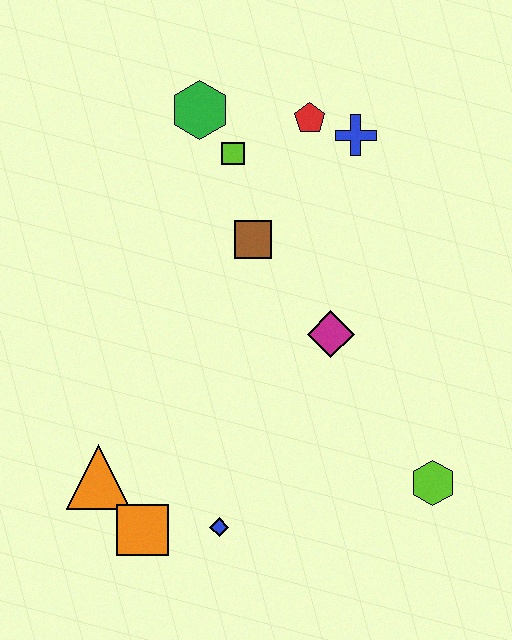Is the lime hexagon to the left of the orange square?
No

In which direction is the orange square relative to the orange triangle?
The orange square is below the orange triangle.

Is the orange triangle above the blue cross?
No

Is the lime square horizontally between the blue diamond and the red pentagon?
Yes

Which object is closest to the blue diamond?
The orange square is closest to the blue diamond.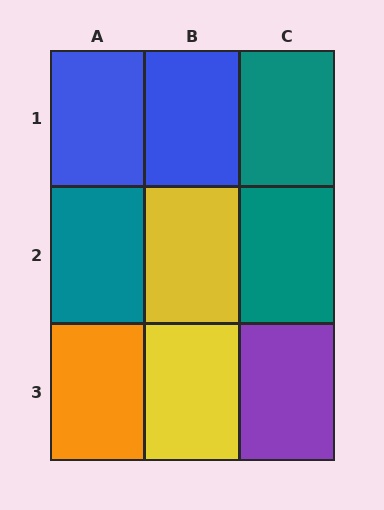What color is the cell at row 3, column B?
Yellow.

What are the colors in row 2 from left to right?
Teal, yellow, teal.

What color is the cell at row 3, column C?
Purple.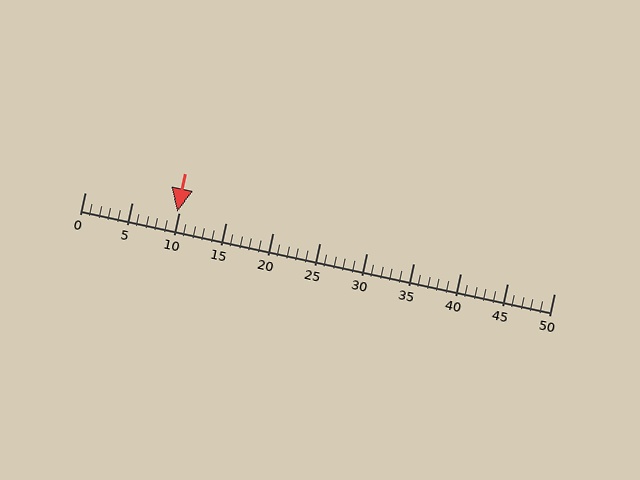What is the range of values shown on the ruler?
The ruler shows values from 0 to 50.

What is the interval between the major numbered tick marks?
The major tick marks are spaced 5 units apart.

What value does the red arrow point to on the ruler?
The red arrow points to approximately 10.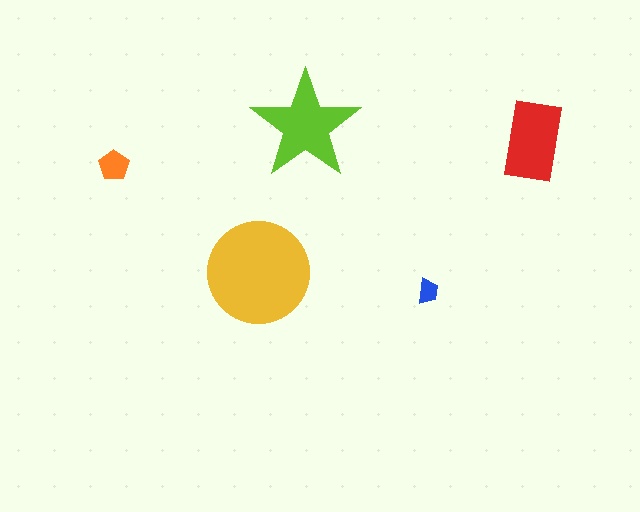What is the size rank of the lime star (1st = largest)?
2nd.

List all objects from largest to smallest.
The yellow circle, the lime star, the red rectangle, the orange pentagon, the blue trapezoid.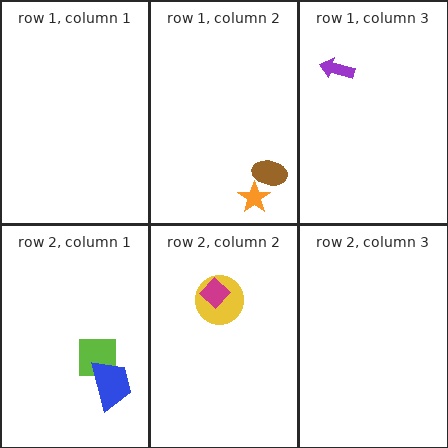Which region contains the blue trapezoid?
The row 2, column 1 region.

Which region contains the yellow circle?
The row 2, column 2 region.